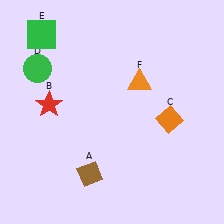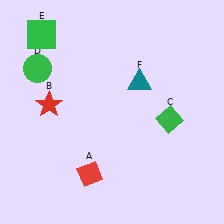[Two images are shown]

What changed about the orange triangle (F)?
In Image 1, F is orange. In Image 2, it changed to teal.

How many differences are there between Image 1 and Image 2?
There are 3 differences between the two images.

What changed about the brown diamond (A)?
In Image 1, A is brown. In Image 2, it changed to red.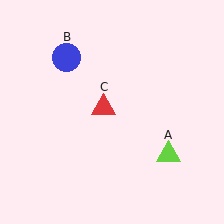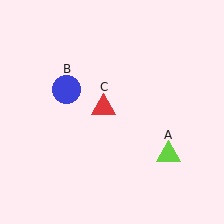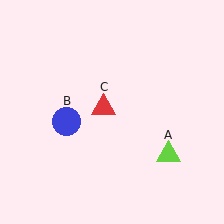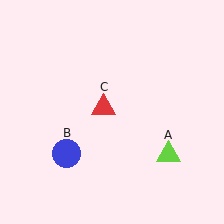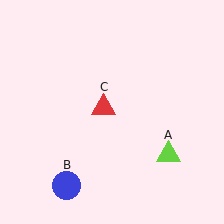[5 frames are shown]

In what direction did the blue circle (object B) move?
The blue circle (object B) moved down.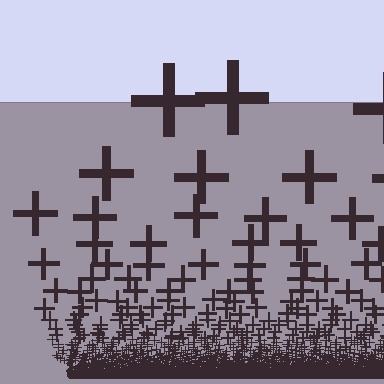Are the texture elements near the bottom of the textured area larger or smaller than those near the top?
Smaller. The gradient is inverted — elements near the bottom are smaller and denser.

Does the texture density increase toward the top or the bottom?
Density increases toward the bottom.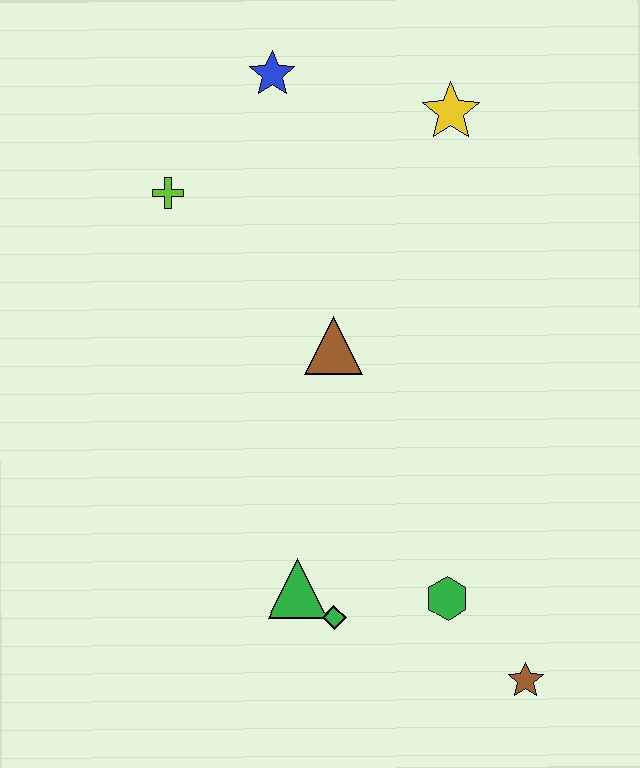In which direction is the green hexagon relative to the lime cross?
The green hexagon is below the lime cross.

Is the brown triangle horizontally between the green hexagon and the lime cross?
Yes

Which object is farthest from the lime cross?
The brown star is farthest from the lime cross.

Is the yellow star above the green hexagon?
Yes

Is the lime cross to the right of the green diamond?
No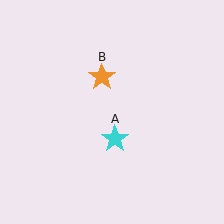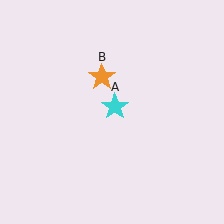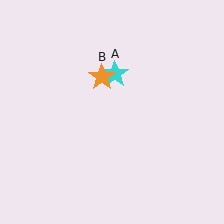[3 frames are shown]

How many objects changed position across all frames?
1 object changed position: cyan star (object A).